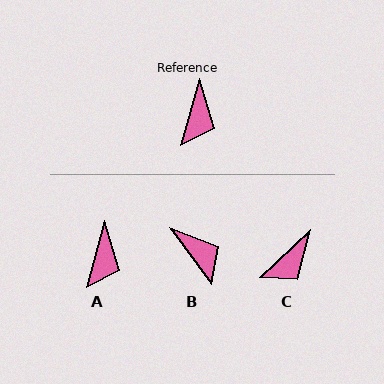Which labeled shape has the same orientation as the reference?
A.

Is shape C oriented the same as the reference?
No, it is off by about 32 degrees.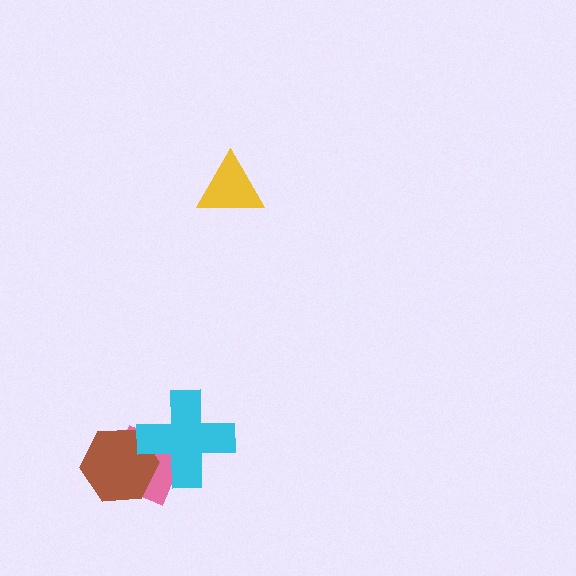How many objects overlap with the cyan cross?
2 objects overlap with the cyan cross.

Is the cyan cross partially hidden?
No, no other shape covers it.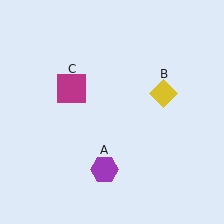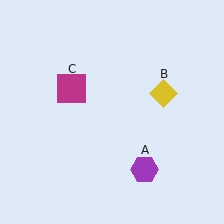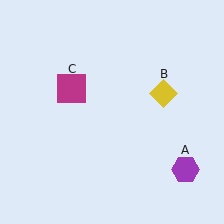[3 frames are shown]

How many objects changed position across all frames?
1 object changed position: purple hexagon (object A).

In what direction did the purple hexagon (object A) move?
The purple hexagon (object A) moved right.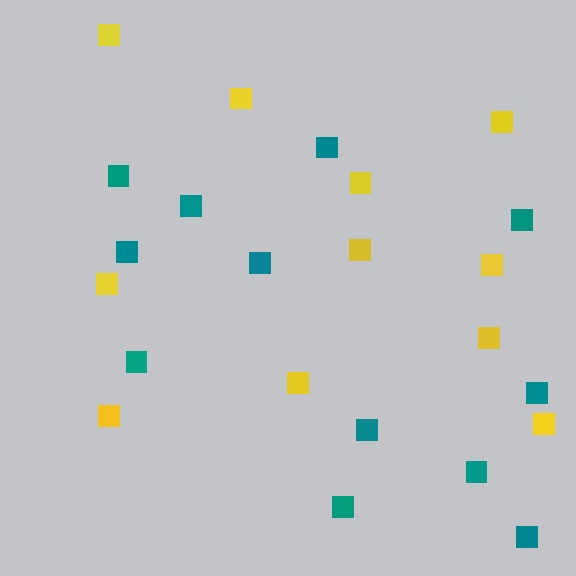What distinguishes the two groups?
There are 2 groups: one group of teal squares (12) and one group of yellow squares (11).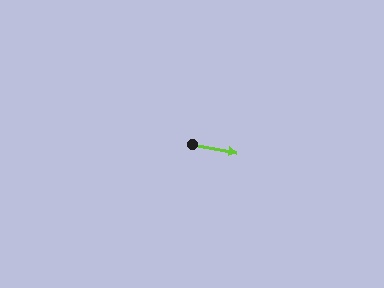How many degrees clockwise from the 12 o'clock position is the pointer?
Approximately 101 degrees.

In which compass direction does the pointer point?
East.